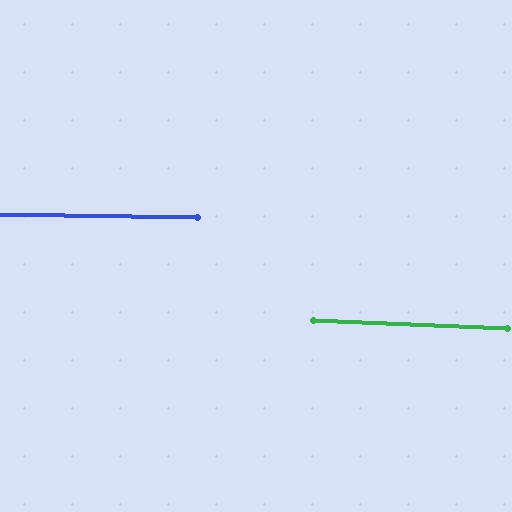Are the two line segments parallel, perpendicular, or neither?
Parallel — their directions differ by only 1.6°.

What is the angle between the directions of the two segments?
Approximately 2 degrees.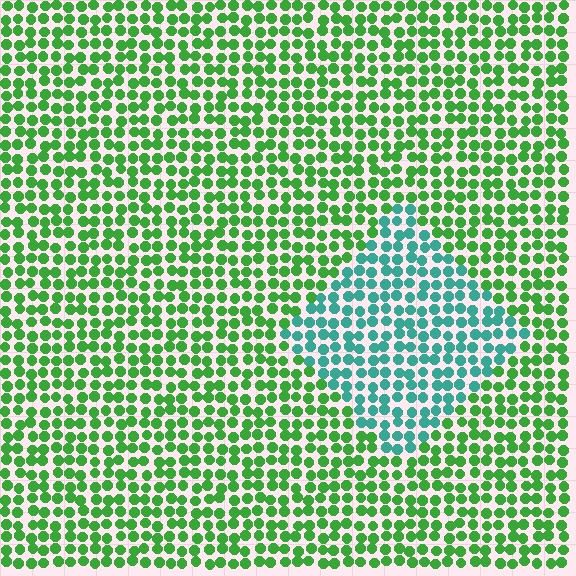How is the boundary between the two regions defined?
The boundary is defined purely by a slight shift in hue (about 50 degrees). Spacing, size, and orientation are identical on both sides.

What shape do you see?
I see a diamond.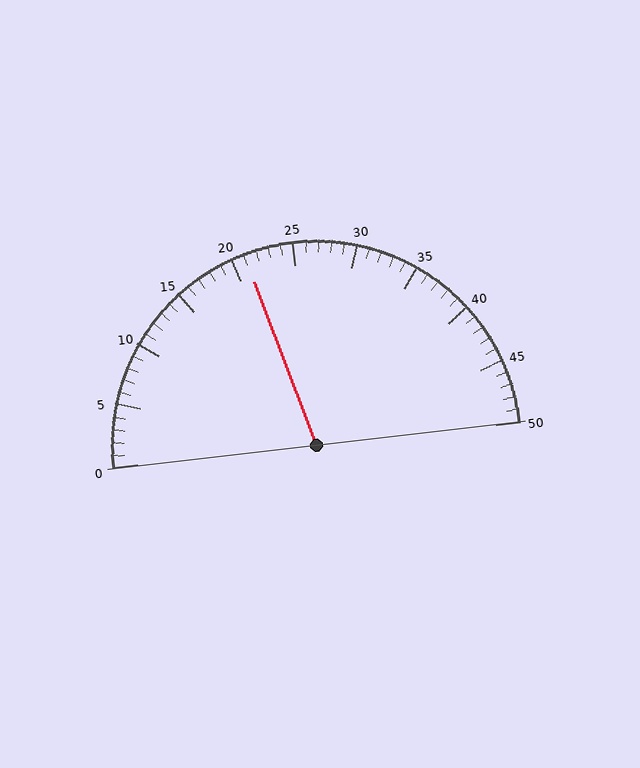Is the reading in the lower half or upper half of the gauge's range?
The reading is in the lower half of the range (0 to 50).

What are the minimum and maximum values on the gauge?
The gauge ranges from 0 to 50.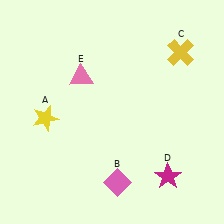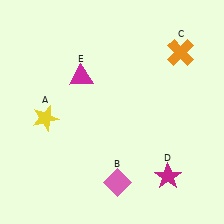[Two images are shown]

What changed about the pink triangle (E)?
In Image 1, E is pink. In Image 2, it changed to magenta.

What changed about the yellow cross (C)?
In Image 1, C is yellow. In Image 2, it changed to orange.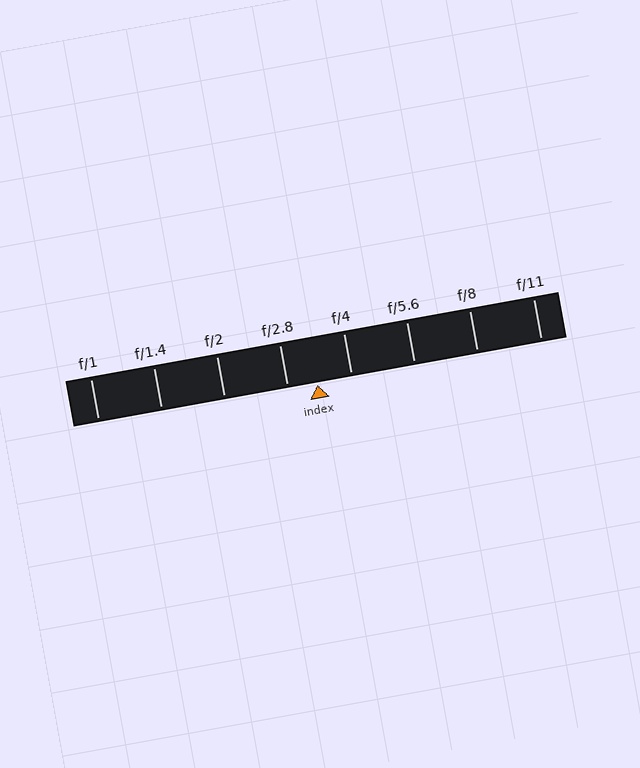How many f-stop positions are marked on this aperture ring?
There are 8 f-stop positions marked.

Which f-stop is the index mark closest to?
The index mark is closest to f/2.8.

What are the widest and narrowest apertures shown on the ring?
The widest aperture shown is f/1 and the narrowest is f/11.